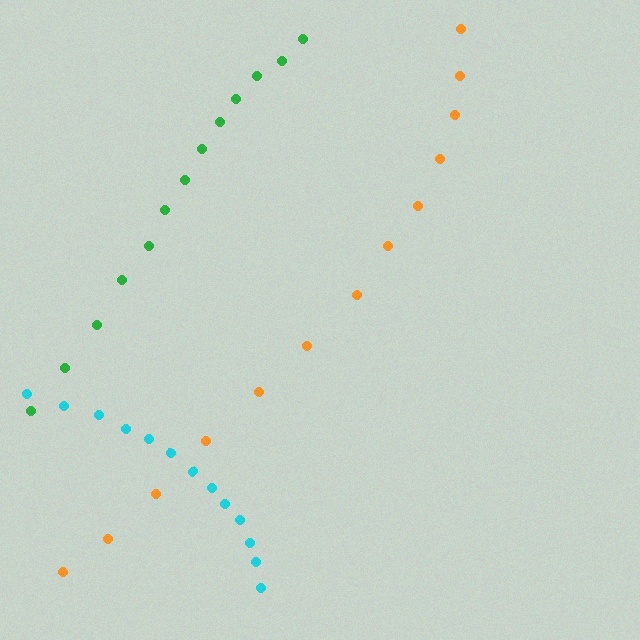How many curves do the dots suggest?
There are 3 distinct paths.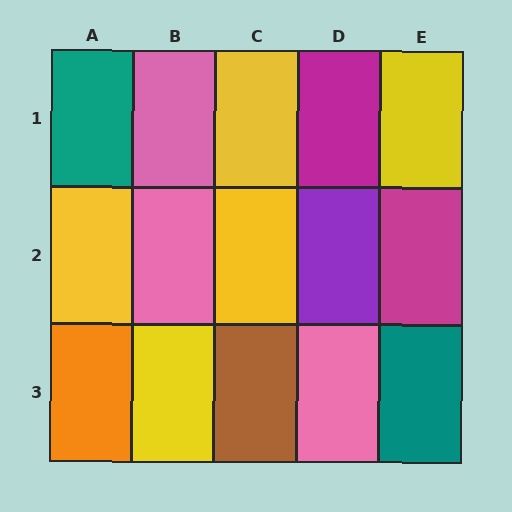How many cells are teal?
2 cells are teal.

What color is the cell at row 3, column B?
Yellow.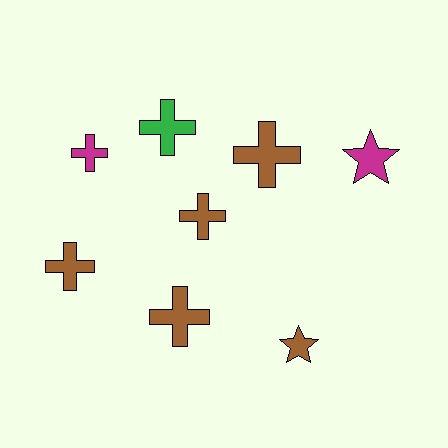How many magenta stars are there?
There is 1 magenta star.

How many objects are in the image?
There are 8 objects.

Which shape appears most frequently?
Cross, with 6 objects.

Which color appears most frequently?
Brown, with 5 objects.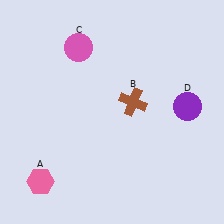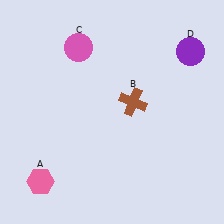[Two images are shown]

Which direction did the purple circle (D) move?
The purple circle (D) moved up.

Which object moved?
The purple circle (D) moved up.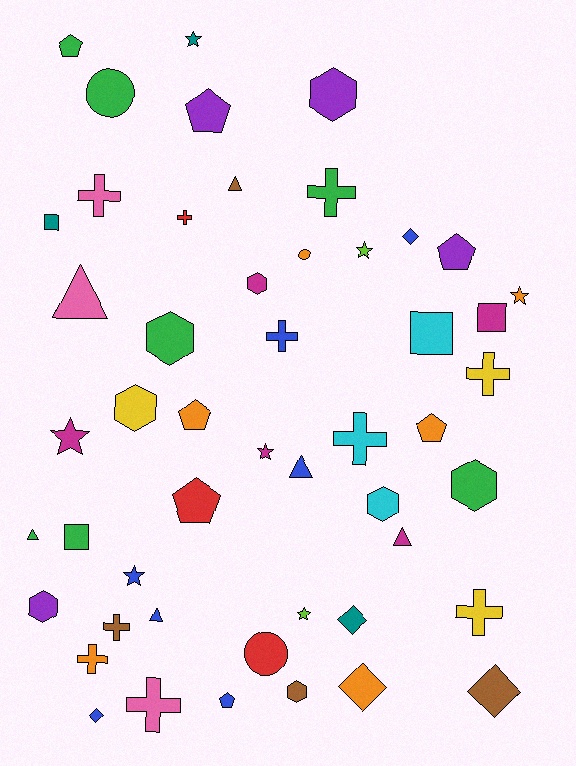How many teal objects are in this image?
There are 3 teal objects.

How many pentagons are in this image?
There are 7 pentagons.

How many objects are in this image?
There are 50 objects.